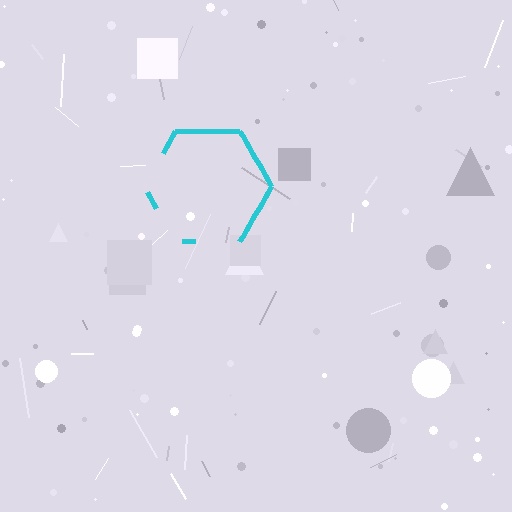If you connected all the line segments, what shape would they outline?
They would outline a hexagon.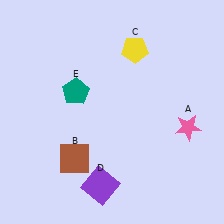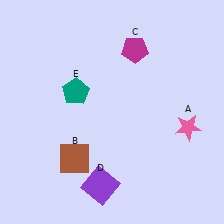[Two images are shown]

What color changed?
The pentagon (C) changed from yellow in Image 1 to magenta in Image 2.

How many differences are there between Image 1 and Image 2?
There is 1 difference between the two images.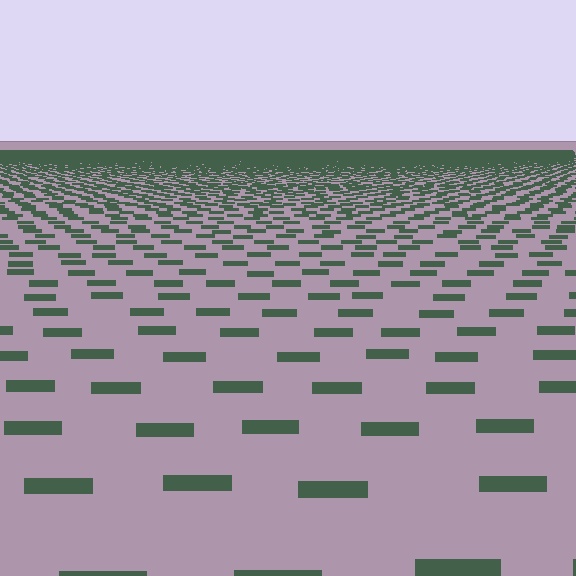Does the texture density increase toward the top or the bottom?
Density increases toward the top.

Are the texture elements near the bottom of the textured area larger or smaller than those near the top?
Larger. Near the bottom, elements are closer to the viewer and appear at a bigger on-screen size.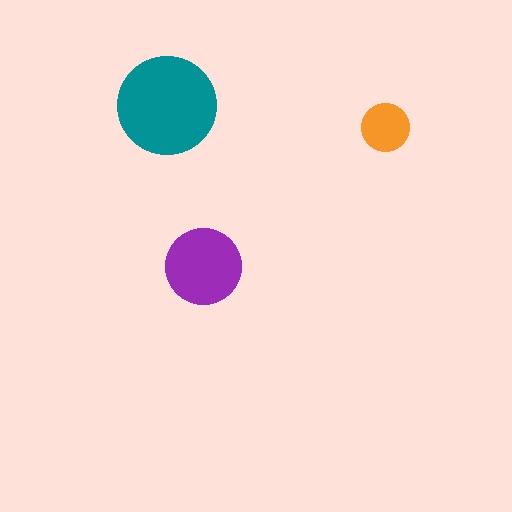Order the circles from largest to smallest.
the teal one, the purple one, the orange one.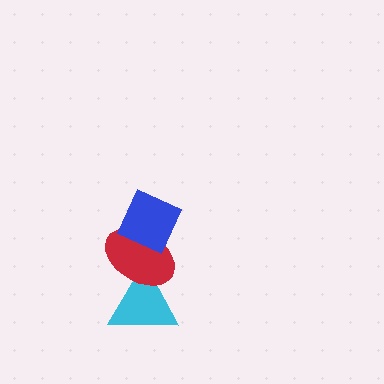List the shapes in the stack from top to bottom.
From top to bottom: the blue diamond, the red ellipse, the cyan triangle.